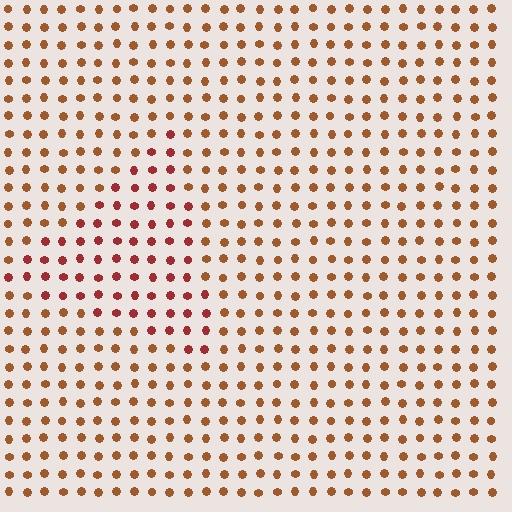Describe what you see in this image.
The image is filled with small brown elements in a uniform arrangement. A triangle-shaped region is visible where the elements are tinted to a slightly different hue, forming a subtle color boundary.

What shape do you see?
I see a triangle.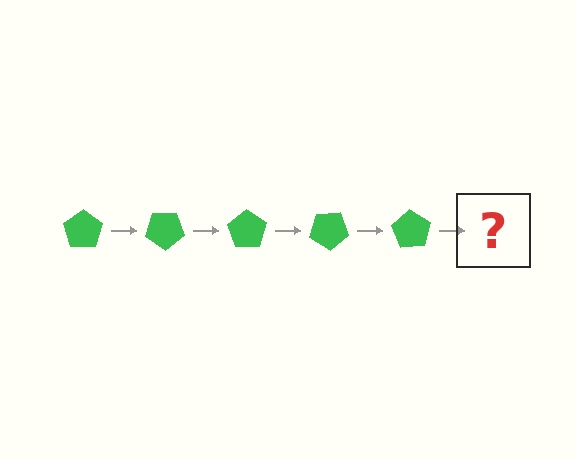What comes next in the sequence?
The next element should be a green pentagon rotated 175 degrees.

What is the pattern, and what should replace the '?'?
The pattern is that the pentagon rotates 35 degrees each step. The '?' should be a green pentagon rotated 175 degrees.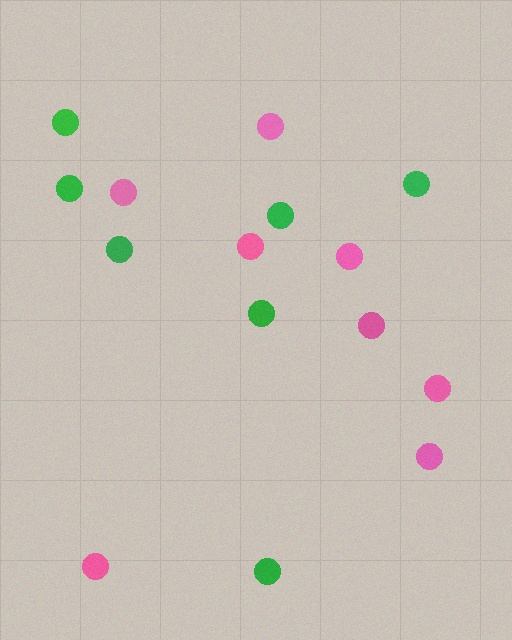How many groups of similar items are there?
There are 2 groups: one group of green circles (7) and one group of pink circles (8).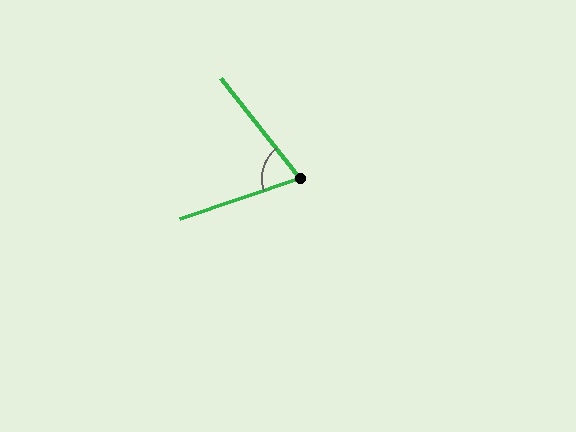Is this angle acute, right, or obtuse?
It is acute.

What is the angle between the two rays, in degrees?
Approximately 71 degrees.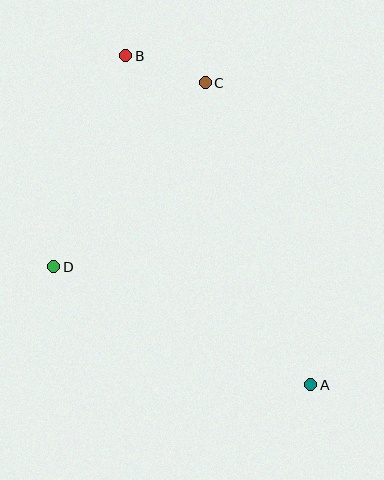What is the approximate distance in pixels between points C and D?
The distance between C and D is approximately 238 pixels.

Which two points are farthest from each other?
Points A and B are farthest from each other.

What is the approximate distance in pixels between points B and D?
The distance between B and D is approximately 222 pixels.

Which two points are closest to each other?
Points B and C are closest to each other.